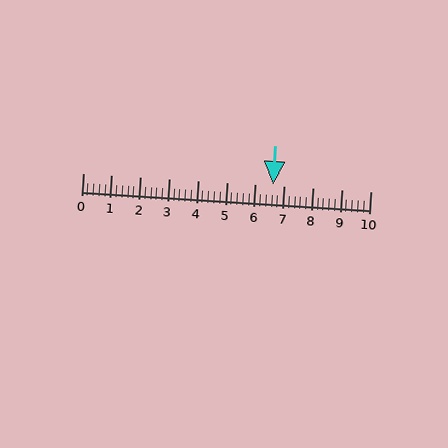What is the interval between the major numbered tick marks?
The major tick marks are spaced 1 units apart.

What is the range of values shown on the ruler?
The ruler shows values from 0 to 10.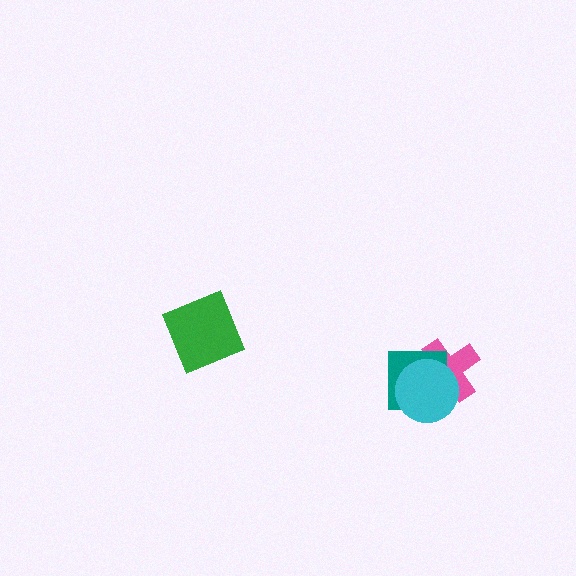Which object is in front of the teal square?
The cyan circle is in front of the teal square.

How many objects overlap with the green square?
0 objects overlap with the green square.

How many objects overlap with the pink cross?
2 objects overlap with the pink cross.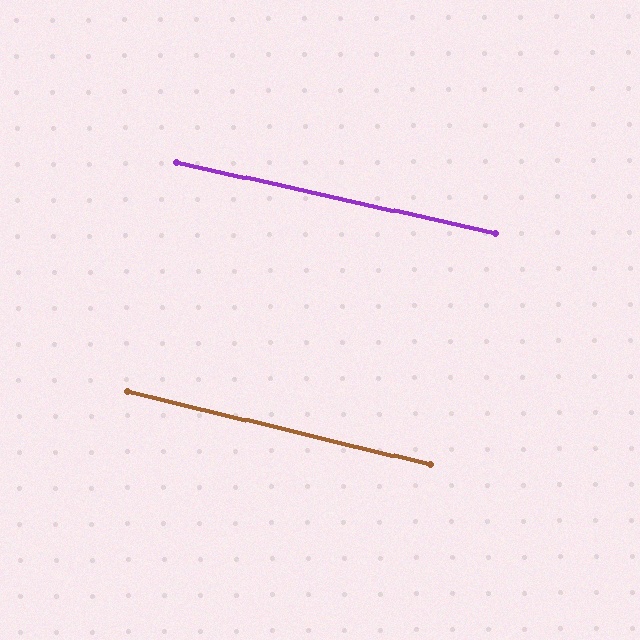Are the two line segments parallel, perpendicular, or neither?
Parallel — their directions differ by only 1.1°.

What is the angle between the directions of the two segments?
Approximately 1 degree.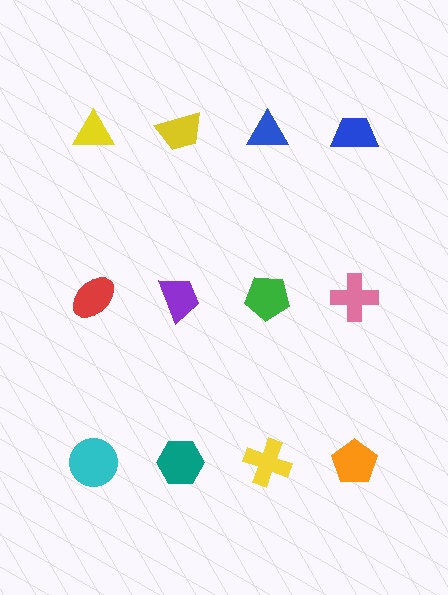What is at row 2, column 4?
A pink cross.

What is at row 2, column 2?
A purple trapezoid.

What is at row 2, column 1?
A red ellipse.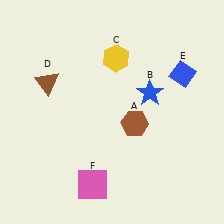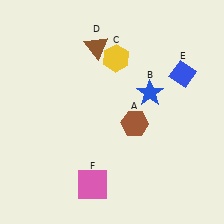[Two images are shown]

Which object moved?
The brown triangle (D) moved right.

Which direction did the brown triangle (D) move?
The brown triangle (D) moved right.